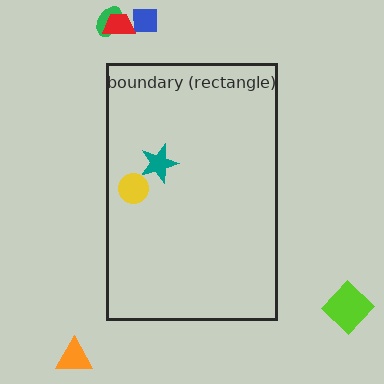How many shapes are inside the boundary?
2 inside, 5 outside.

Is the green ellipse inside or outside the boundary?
Outside.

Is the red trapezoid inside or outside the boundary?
Outside.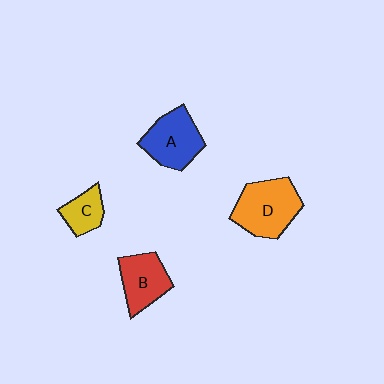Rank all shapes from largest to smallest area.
From largest to smallest: D (orange), A (blue), B (red), C (yellow).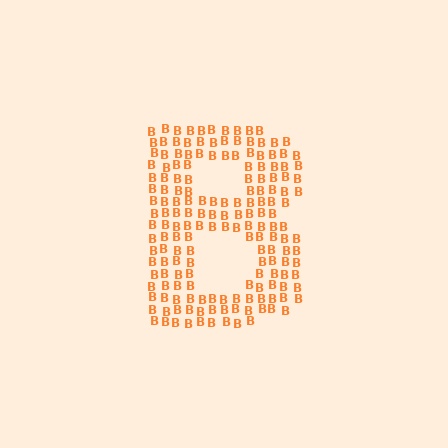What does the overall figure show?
The overall figure shows the letter B.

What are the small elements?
The small elements are letter B's.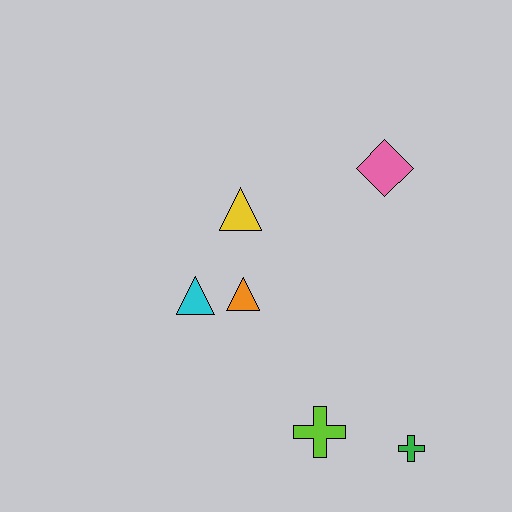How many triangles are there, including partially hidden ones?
There are 3 triangles.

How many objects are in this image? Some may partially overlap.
There are 6 objects.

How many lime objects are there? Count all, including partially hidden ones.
There is 1 lime object.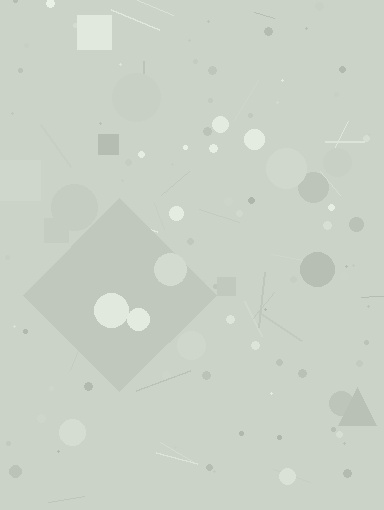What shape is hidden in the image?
A diamond is hidden in the image.